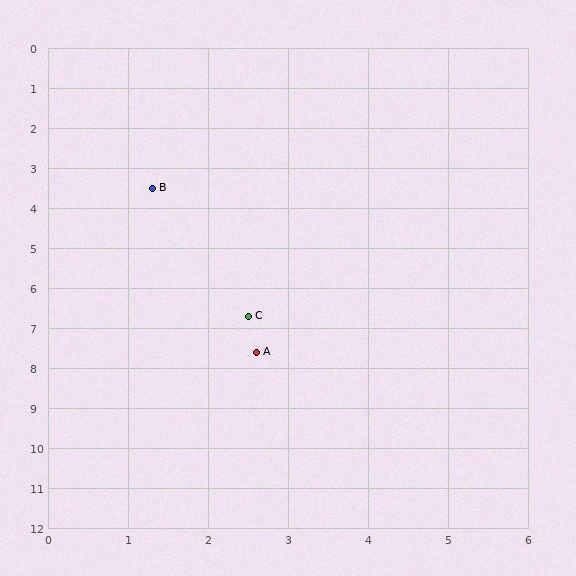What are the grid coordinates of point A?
Point A is at approximately (2.6, 7.6).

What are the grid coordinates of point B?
Point B is at approximately (1.3, 3.5).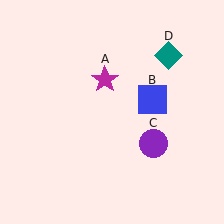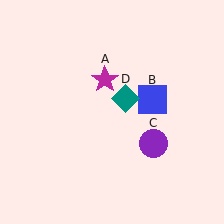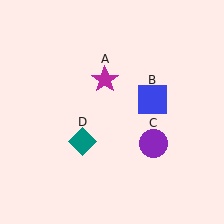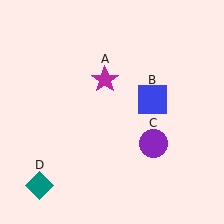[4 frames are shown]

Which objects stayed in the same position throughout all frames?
Magenta star (object A) and blue square (object B) and purple circle (object C) remained stationary.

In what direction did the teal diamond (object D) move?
The teal diamond (object D) moved down and to the left.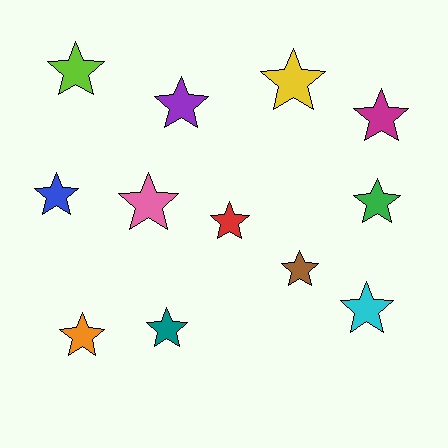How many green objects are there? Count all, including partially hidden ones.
There is 1 green object.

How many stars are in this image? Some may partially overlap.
There are 12 stars.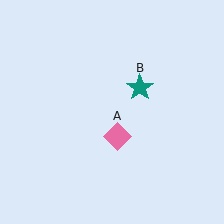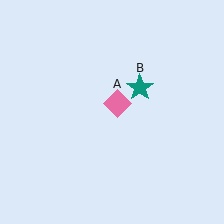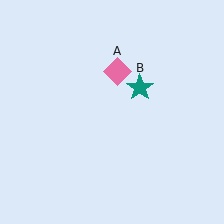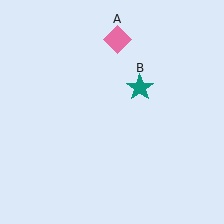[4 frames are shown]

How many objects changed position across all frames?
1 object changed position: pink diamond (object A).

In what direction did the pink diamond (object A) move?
The pink diamond (object A) moved up.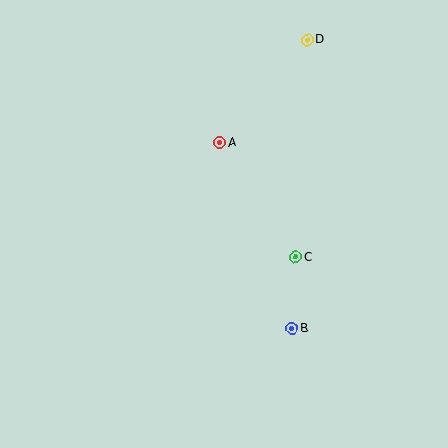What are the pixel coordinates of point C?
Point C is at (296, 257).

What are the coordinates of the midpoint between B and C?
The midpoint between B and C is at (294, 293).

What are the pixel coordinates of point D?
Point D is at (307, 40).